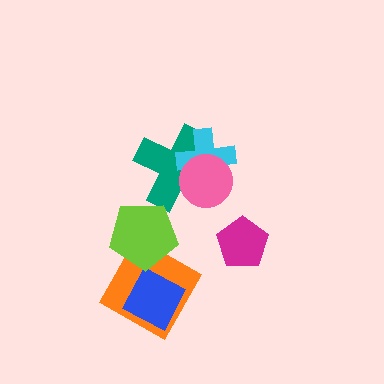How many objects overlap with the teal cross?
2 objects overlap with the teal cross.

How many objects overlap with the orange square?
2 objects overlap with the orange square.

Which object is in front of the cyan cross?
The pink circle is in front of the cyan cross.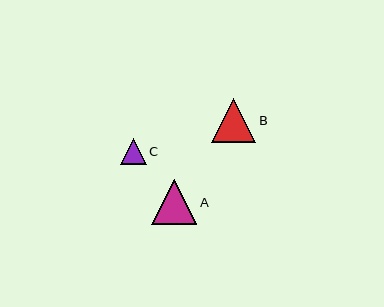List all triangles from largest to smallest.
From largest to smallest: A, B, C.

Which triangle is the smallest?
Triangle C is the smallest with a size of approximately 26 pixels.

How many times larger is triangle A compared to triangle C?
Triangle A is approximately 1.8 times the size of triangle C.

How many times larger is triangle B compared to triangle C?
Triangle B is approximately 1.7 times the size of triangle C.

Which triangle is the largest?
Triangle A is the largest with a size of approximately 45 pixels.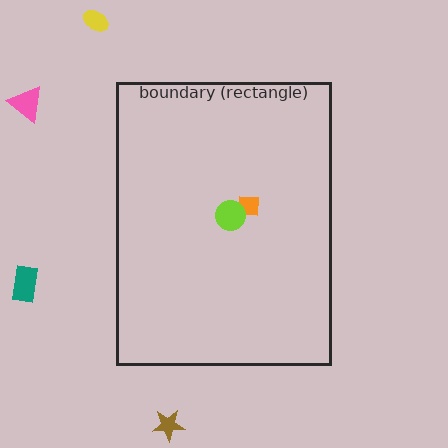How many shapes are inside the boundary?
2 inside, 4 outside.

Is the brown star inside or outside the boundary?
Outside.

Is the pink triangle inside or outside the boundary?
Outside.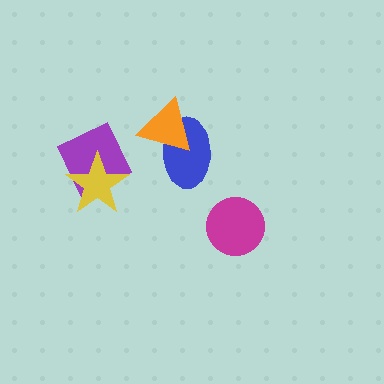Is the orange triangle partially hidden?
No, no other shape covers it.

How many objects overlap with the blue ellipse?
1 object overlaps with the blue ellipse.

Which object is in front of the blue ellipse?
The orange triangle is in front of the blue ellipse.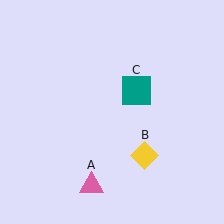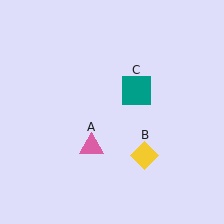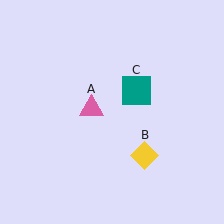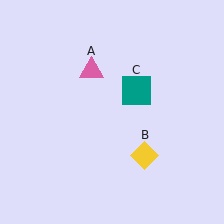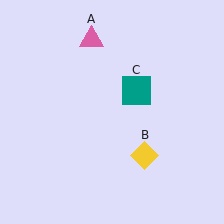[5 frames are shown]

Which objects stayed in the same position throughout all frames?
Yellow diamond (object B) and teal square (object C) remained stationary.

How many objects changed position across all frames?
1 object changed position: pink triangle (object A).